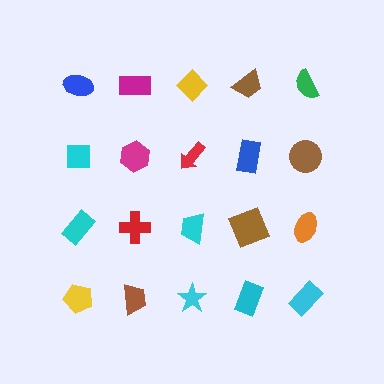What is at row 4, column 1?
A yellow pentagon.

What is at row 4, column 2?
A brown trapezoid.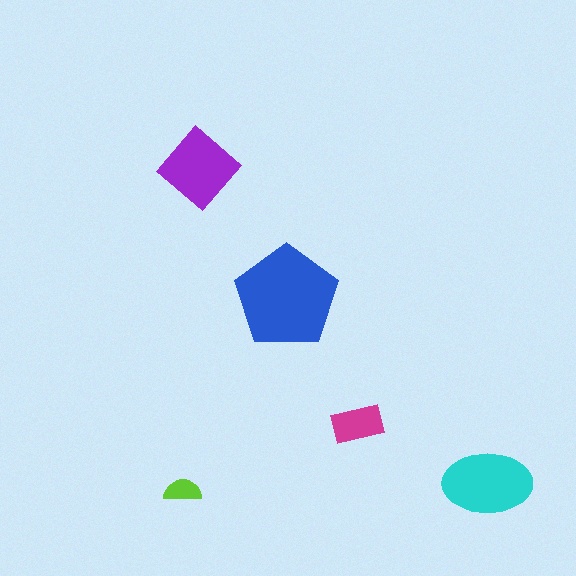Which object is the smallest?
The lime semicircle.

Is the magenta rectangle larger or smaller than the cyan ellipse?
Smaller.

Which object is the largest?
The blue pentagon.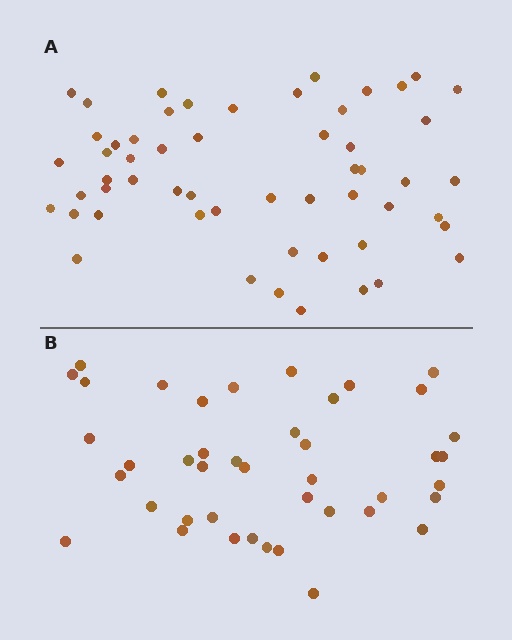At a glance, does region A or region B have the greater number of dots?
Region A (the top region) has more dots.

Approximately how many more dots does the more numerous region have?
Region A has approximately 15 more dots than region B.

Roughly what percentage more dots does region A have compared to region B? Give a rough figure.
About 30% more.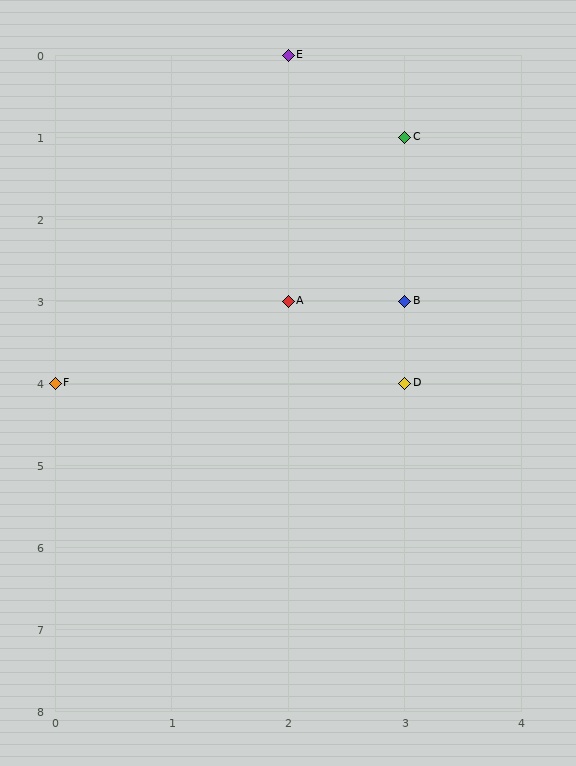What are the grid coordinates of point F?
Point F is at grid coordinates (0, 4).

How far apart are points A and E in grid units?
Points A and E are 3 rows apart.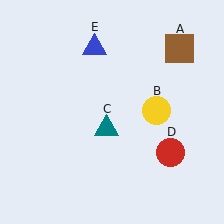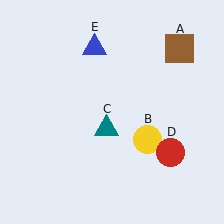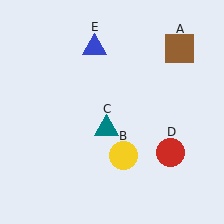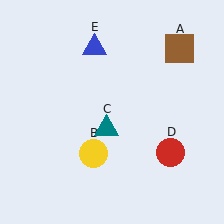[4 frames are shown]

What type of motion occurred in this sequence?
The yellow circle (object B) rotated clockwise around the center of the scene.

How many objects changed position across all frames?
1 object changed position: yellow circle (object B).